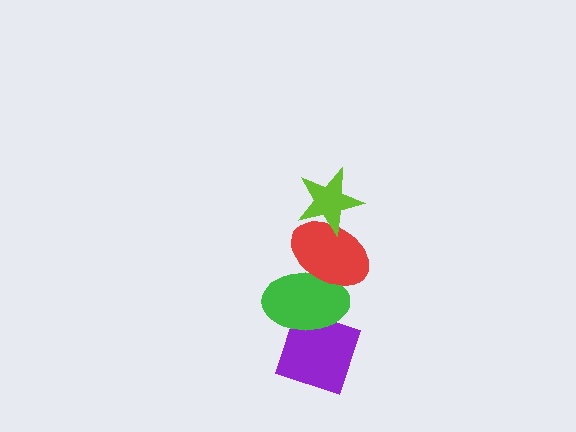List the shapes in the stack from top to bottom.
From top to bottom: the lime star, the red ellipse, the green ellipse, the purple diamond.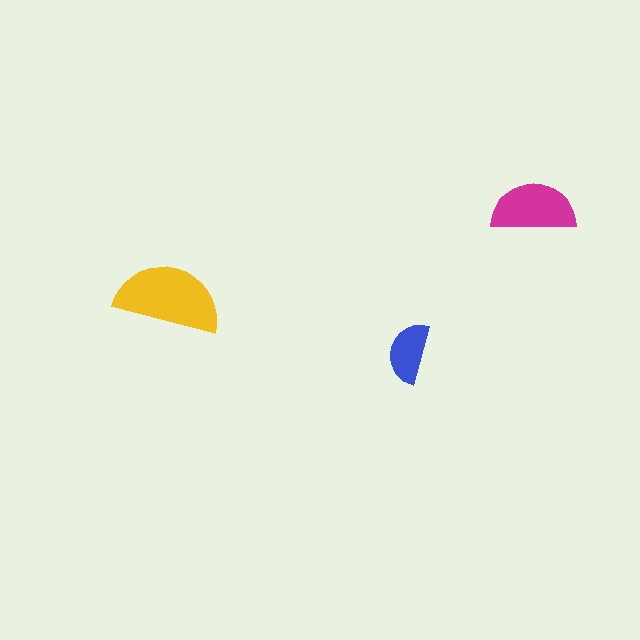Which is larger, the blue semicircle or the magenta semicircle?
The magenta one.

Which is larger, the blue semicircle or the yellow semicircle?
The yellow one.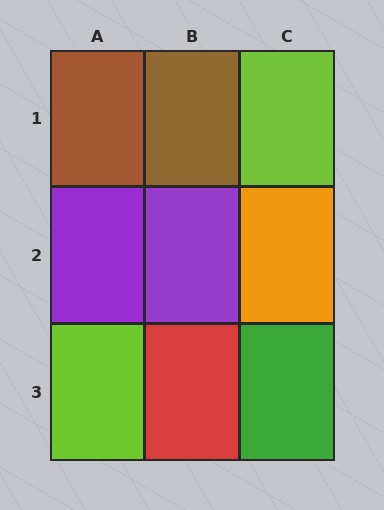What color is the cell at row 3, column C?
Green.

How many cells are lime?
2 cells are lime.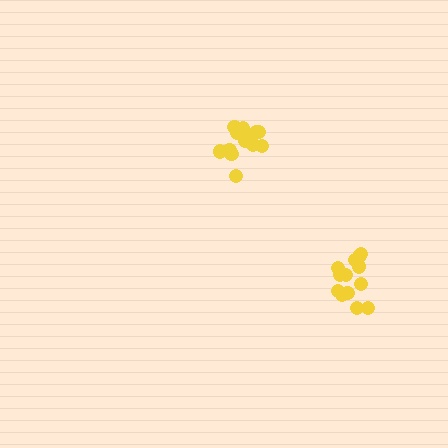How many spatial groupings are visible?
There are 2 spatial groupings.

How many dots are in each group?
Group 1: 14 dots, Group 2: 13 dots (27 total).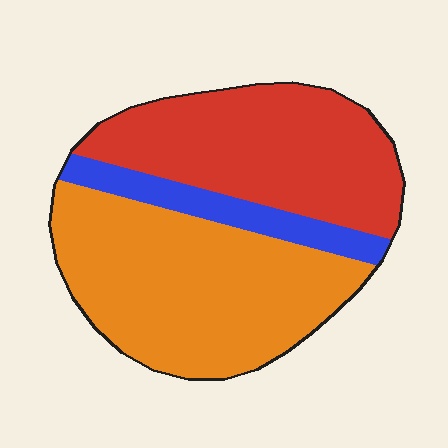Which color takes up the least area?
Blue, at roughly 10%.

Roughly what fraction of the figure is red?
Red takes up about two fifths (2/5) of the figure.